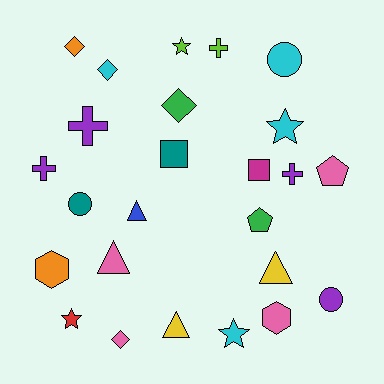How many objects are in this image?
There are 25 objects.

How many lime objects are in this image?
There are 2 lime objects.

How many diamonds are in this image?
There are 4 diamonds.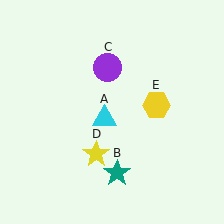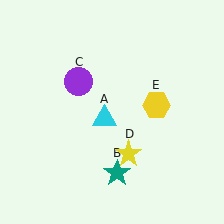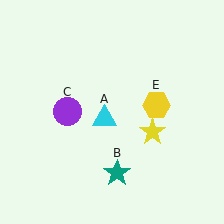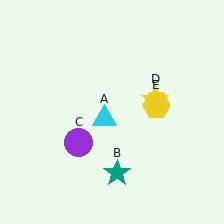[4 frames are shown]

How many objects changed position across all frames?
2 objects changed position: purple circle (object C), yellow star (object D).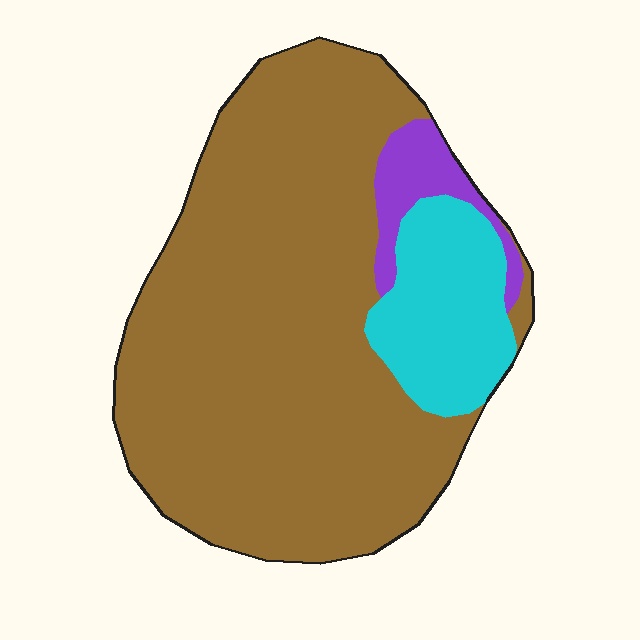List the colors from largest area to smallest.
From largest to smallest: brown, cyan, purple.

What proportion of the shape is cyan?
Cyan takes up about one sixth (1/6) of the shape.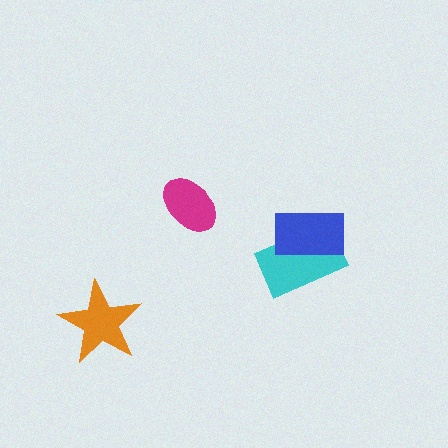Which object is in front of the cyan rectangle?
The blue rectangle is in front of the cyan rectangle.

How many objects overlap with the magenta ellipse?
0 objects overlap with the magenta ellipse.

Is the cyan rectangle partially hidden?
Yes, it is partially covered by another shape.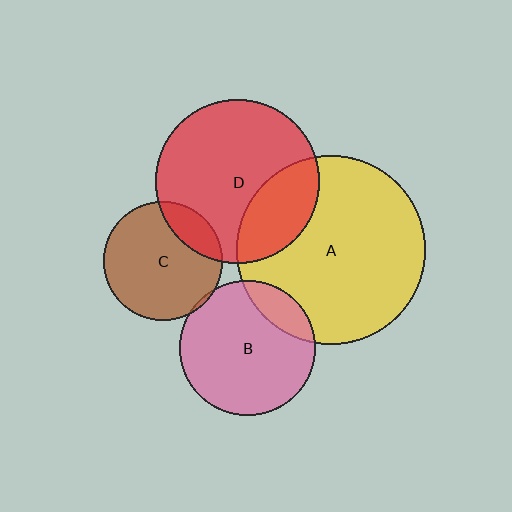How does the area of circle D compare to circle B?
Approximately 1.5 times.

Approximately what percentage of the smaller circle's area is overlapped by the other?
Approximately 5%.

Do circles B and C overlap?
Yes.